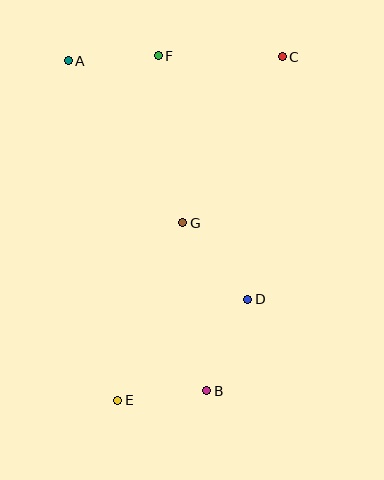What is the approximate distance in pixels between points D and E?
The distance between D and E is approximately 165 pixels.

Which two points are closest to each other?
Points A and F are closest to each other.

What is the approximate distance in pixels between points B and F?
The distance between B and F is approximately 339 pixels.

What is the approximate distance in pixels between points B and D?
The distance between B and D is approximately 100 pixels.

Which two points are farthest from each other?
Points C and E are farthest from each other.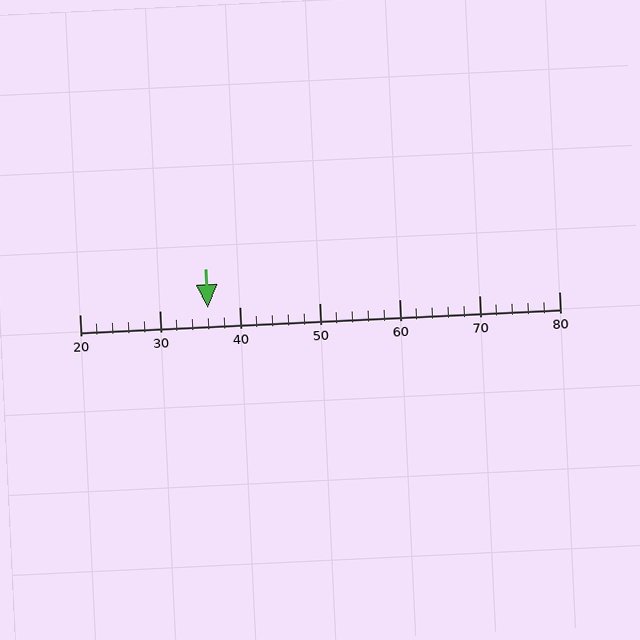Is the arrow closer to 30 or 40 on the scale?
The arrow is closer to 40.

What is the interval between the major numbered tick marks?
The major tick marks are spaced 10 units apart.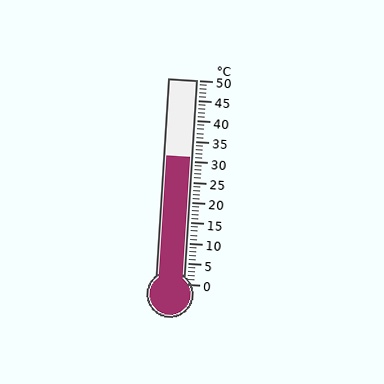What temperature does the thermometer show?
The thermometer shows approximately 31°C.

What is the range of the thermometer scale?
The thermometer scale ranges from 0°C to 50°C.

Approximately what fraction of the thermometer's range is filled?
The thermometer is filled to approximately 60% of its range.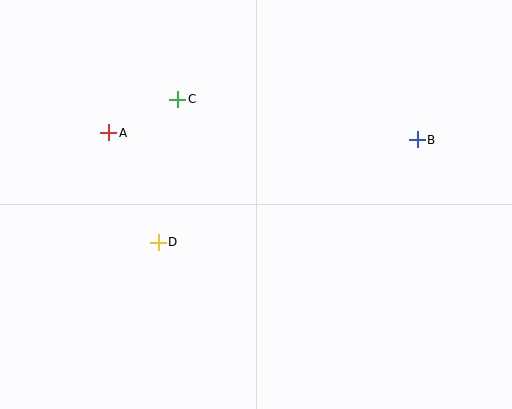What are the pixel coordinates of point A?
Point A is at (109, 133).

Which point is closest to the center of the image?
Point D at (158, 242) is closest to the center.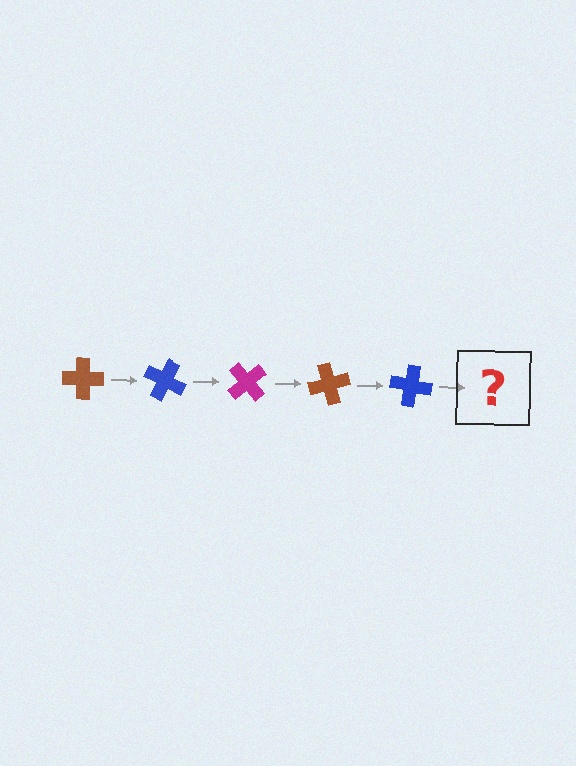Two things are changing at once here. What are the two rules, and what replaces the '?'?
The two rules are that it rotates 25 degrees each step and the color cycles through brown, blue, and magenta. The '?' should be a magenta cross, rotated 125 degrees from the start.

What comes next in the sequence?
The next element should be a magenta cross, rotated 125 degrees from the start.